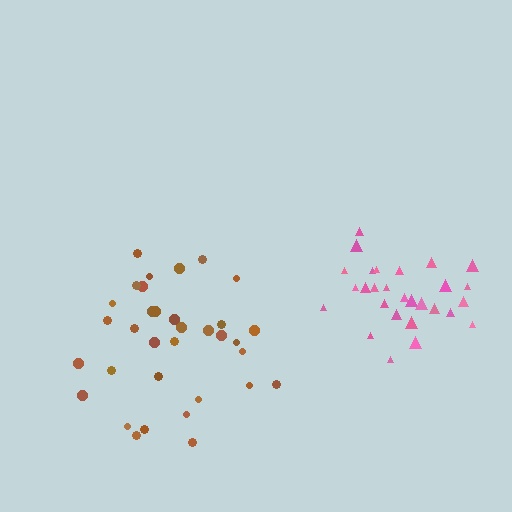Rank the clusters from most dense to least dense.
pink, brown.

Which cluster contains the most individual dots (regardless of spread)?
Brown (34).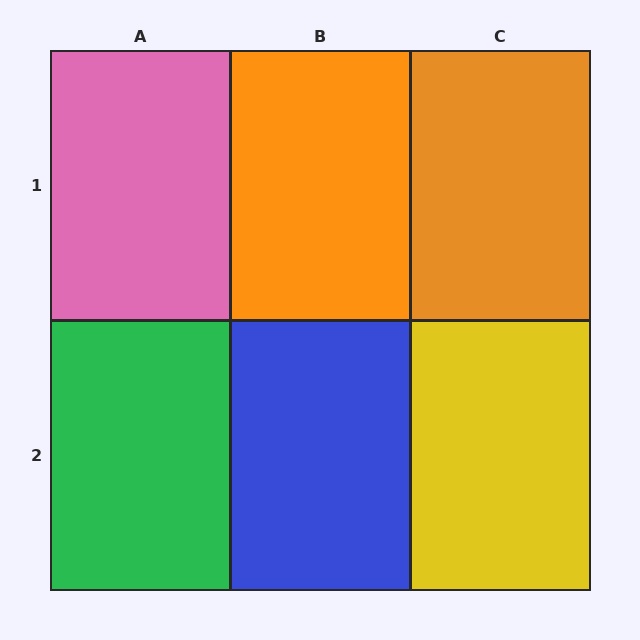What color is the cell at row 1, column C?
Orange.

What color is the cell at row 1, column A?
Pink.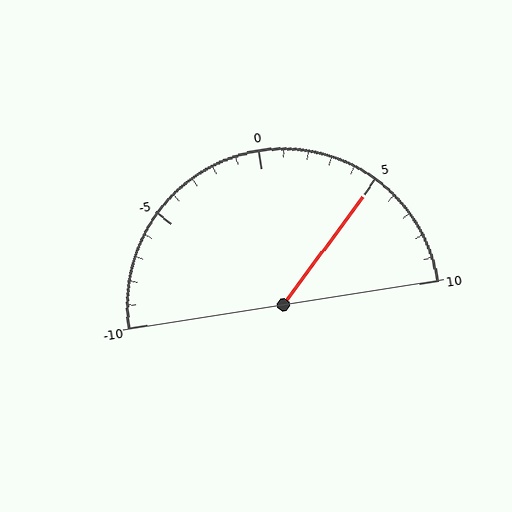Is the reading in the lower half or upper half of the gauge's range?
The reading is in the upper half of the range (-10 to 10).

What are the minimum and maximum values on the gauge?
The gauge ranges from -10 to 10.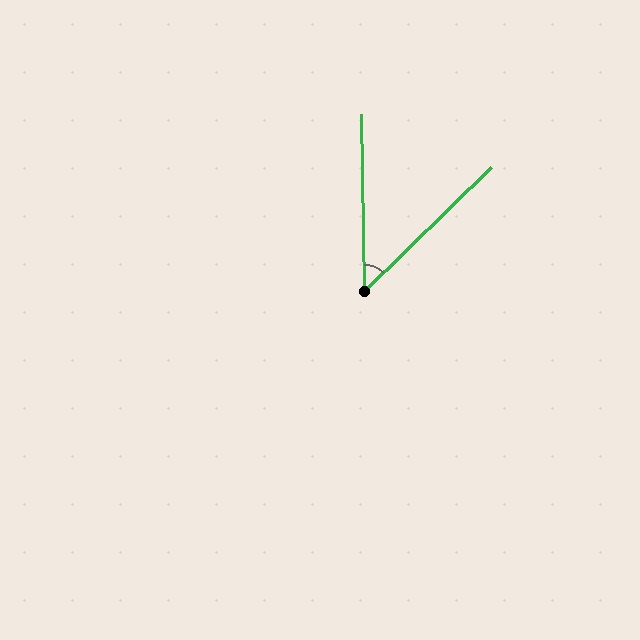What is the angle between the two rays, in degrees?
Approximately 47 degrees.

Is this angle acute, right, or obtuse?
It is acute.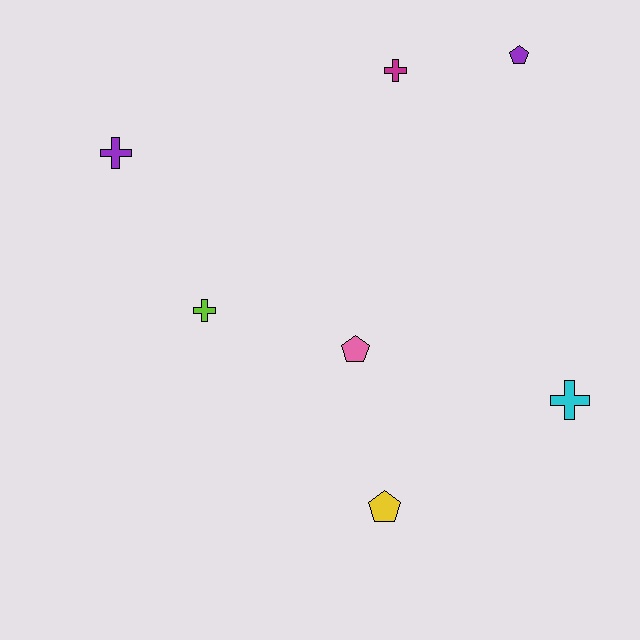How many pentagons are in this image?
There are 3 pentagons.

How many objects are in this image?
There are 7 objects.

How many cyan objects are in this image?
There is 1 cyan object.